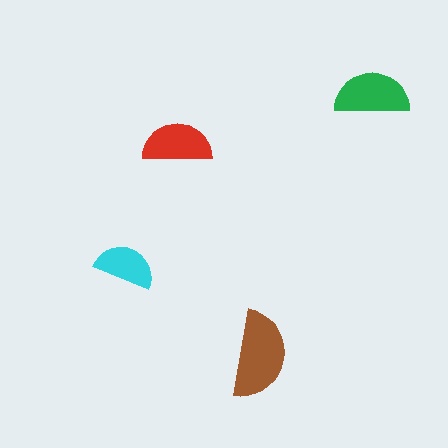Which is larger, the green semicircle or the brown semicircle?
The brown one.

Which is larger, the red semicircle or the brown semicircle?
The brown one.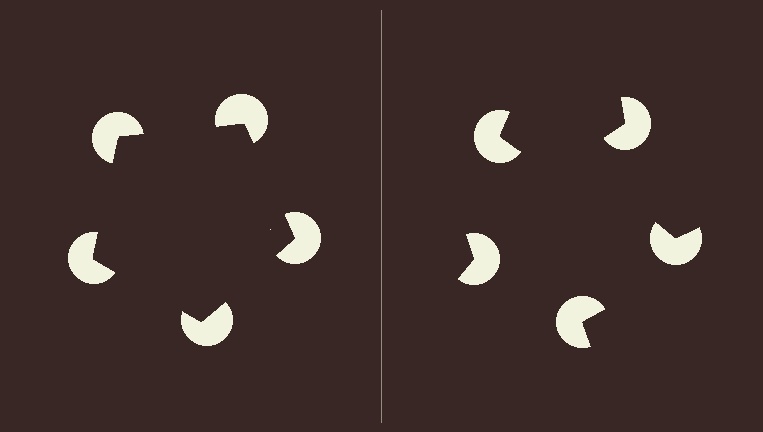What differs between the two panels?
The pac-man discs are positioned identically on both sides; only the wedge orientations differ. On the left they align to a pentagon; on the right they are misaligned.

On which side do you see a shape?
An illusory pentagon appears on the left side. On the right side the wedge cuts are rotated, so no coherent shape forms.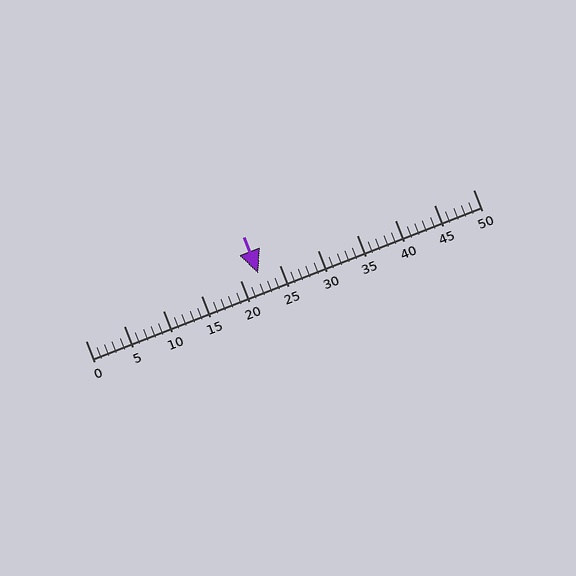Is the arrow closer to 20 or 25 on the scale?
The arrow is closer to 20.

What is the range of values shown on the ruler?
The ruler shows values from 0 to 50.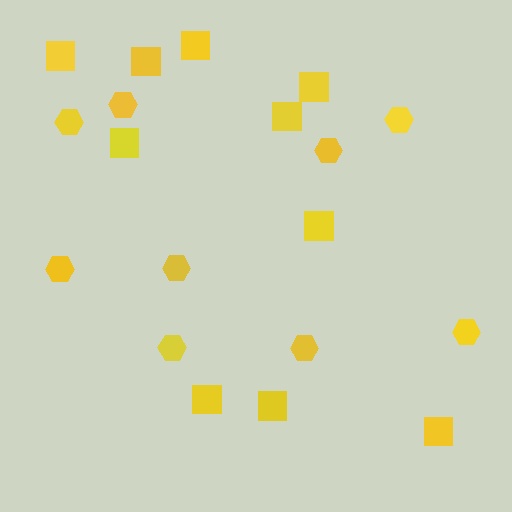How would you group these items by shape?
There are 2 groups: one group of hexagons (9) and one group of squares (10).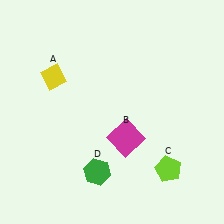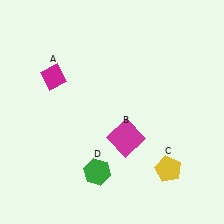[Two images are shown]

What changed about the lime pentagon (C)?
In Image 1, C is lime. In Image 2, it changed to yellow.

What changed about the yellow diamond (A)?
In Image 1, A is yellow. In Image 2, it changed to magenta.